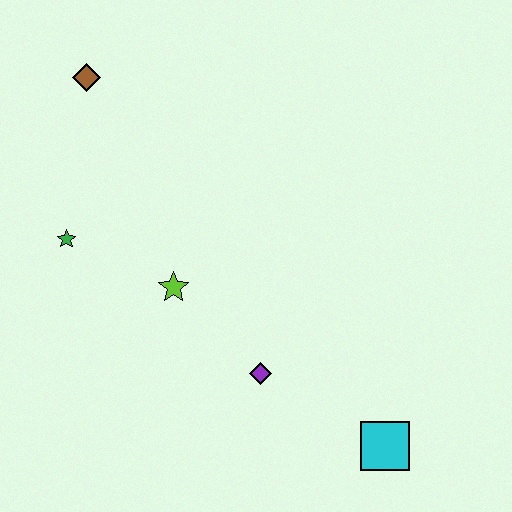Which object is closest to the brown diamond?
The green star is closest to the brown diamond.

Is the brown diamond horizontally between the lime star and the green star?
Yes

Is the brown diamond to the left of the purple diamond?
Yes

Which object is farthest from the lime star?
The cyan square is farthest from the lime star.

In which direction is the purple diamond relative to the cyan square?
The purple diamond is to the left of the cyan square.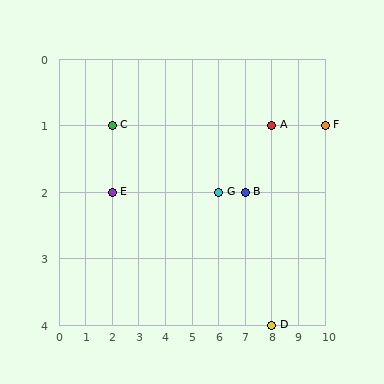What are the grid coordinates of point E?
Point E is at grid coordinates (2, 2).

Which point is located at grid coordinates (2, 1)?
Point C is at (2, 1).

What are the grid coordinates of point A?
Point A is at grid coordinates (8, 1).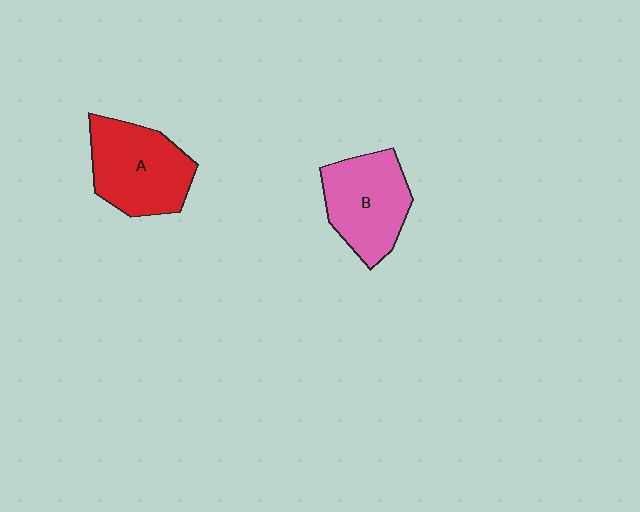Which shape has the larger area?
Shape A (red).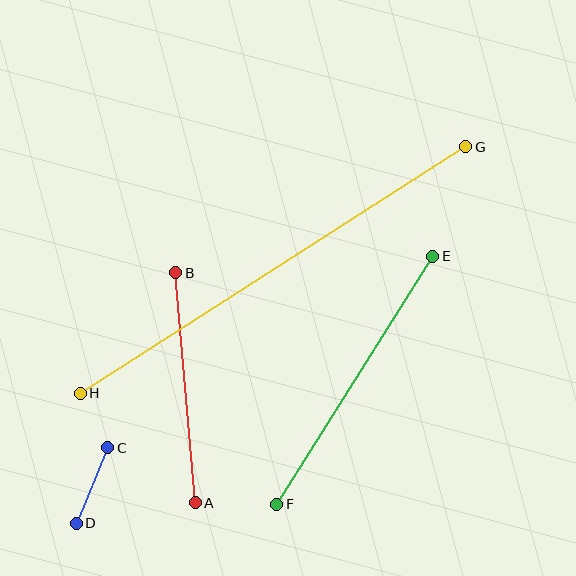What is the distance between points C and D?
The distance is approximately 82 pixels.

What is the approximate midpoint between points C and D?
The midpoint is at approximately (92, 485) pixels.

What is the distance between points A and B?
The distance is approximately 231 pixels.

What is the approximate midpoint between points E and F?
The midpoint is at approximately (355, 380) pixels.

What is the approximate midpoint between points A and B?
The midpoint is at approximately (186, 388) pixels.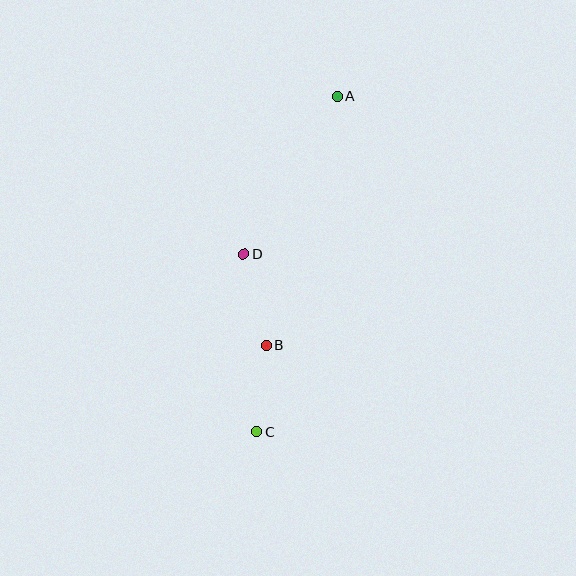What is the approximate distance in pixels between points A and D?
The distance between A and D is approximately 184 pixels.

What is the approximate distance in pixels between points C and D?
The distance between C and D is approximately 178 pixels.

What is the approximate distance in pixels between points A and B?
The distance between A and B is approximately 259 pixels.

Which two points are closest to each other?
Points B and C are closest to each other.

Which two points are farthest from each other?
Points A and C are farthest from each other.